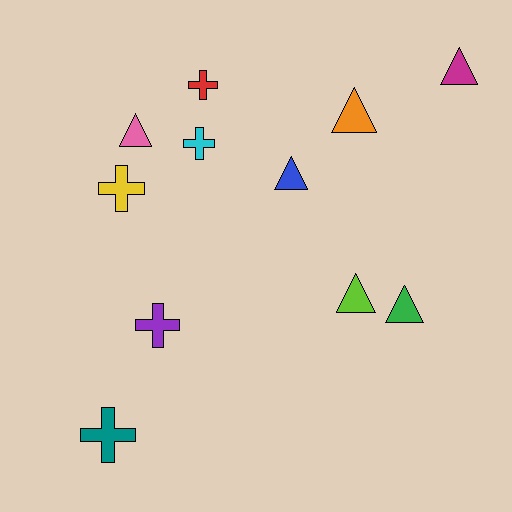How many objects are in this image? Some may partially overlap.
There are 11 objects.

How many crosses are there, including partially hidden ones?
There are 5 crosses.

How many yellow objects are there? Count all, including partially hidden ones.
There is 1 yellow object.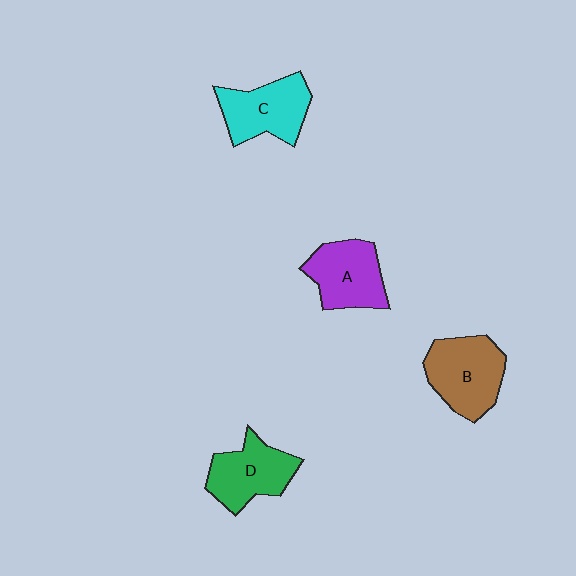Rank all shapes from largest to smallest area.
From largest to smallest: B (brown), C (cyan), A (purple), D (green).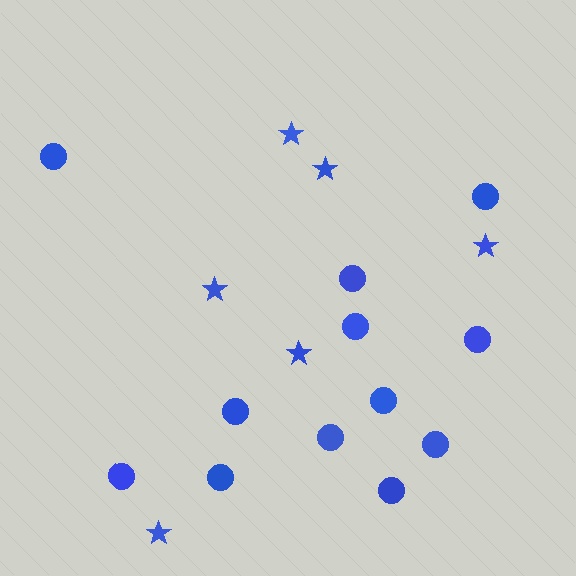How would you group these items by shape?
There are 2 groups: one group of stars (6) and one group of circles (12).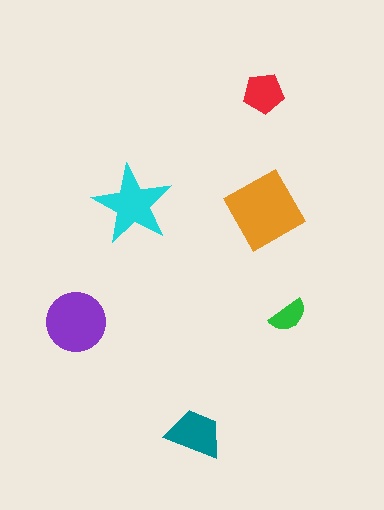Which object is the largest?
The orange diamond.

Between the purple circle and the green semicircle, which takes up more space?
The purple circle.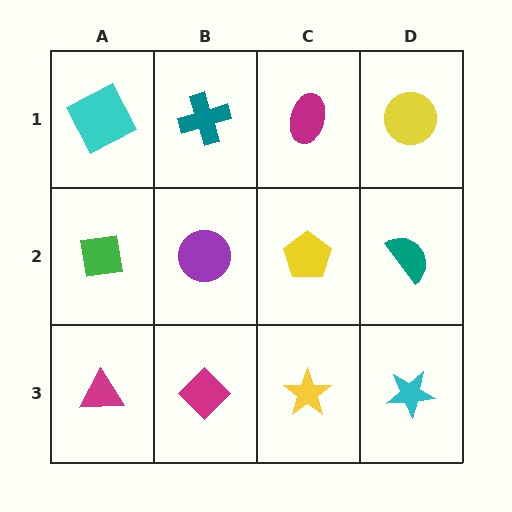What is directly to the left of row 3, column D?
A yellow star.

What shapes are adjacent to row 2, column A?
A cyan square (row 1, column A), a magenta triangle (row 3, column A), a purple circle (row 2, column B).